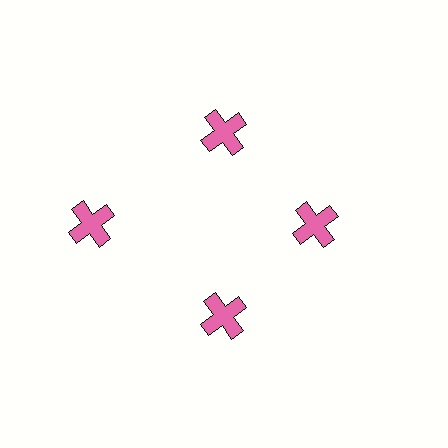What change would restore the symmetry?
The symmetry would be restored by moving it inward, back onto the ring so that all 4 crosses sit at equal angles and equal distance from the center.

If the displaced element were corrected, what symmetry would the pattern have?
It would have 4-fold rotational symmetry — the pattern would map onto itself every 90 degrees.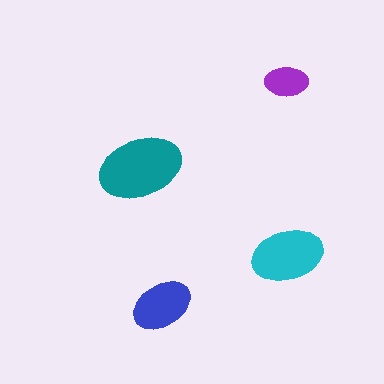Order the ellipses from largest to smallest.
the teal one, the cyan one, the blue one, the purple one.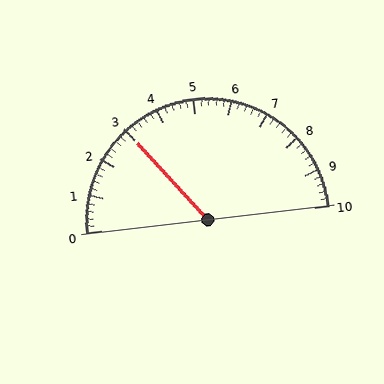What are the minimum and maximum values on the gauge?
The gauge ranges from 0 to 10.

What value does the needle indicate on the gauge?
The needle indicates approximately 3.0.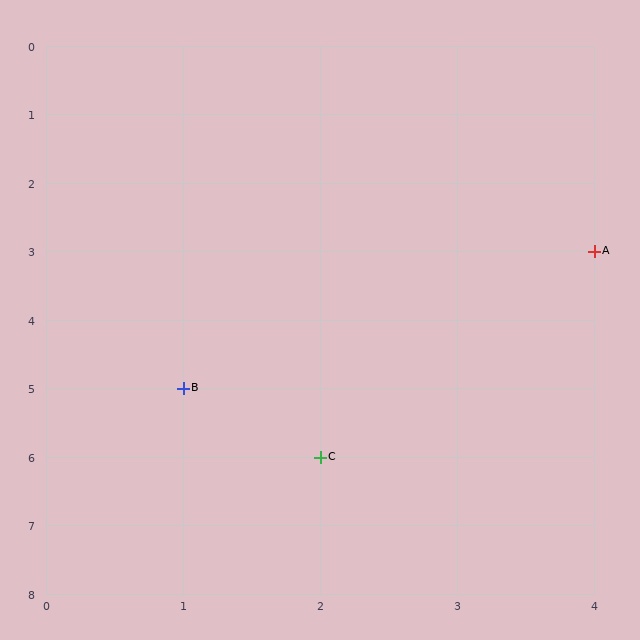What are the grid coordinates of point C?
Point C is at grid coordinates (2, 6).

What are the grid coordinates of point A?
Point A is at grid coordinates (4, 3).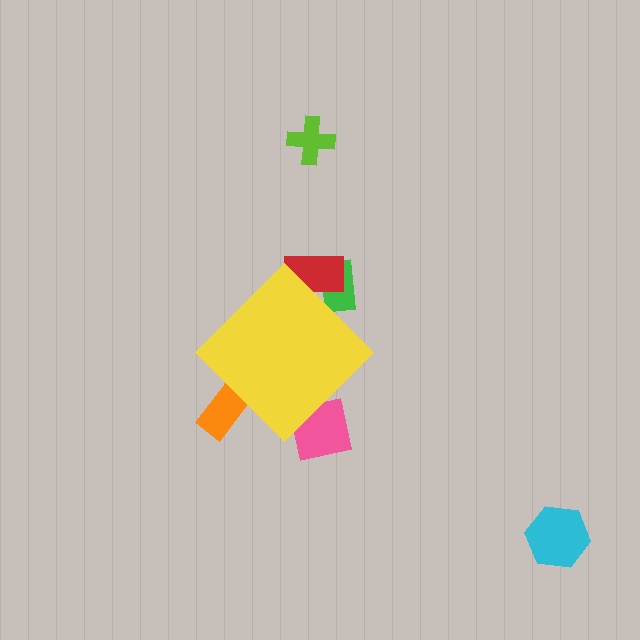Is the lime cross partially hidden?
No, the lime cross is fully visible.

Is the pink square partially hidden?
Yes, the pink square is partially hidden behind the yellow diamond.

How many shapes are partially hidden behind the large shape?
4 shapes are partially hidden.